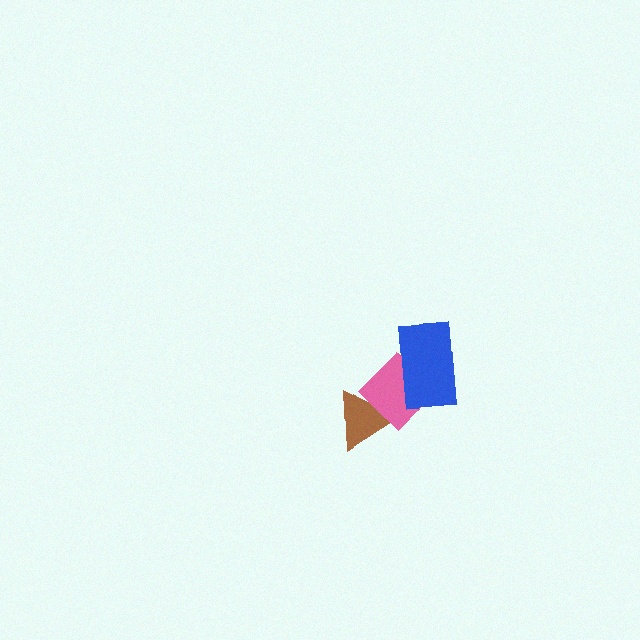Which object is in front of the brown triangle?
The pink diamond is in front of the brown triangle.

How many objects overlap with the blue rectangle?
1 object overlaps with the blue rectangle.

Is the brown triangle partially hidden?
Yes, it is partially covered by another shape.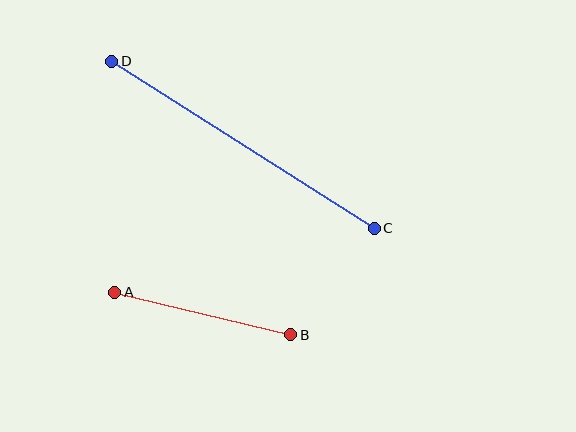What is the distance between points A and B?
The distance is approximately 181 pixels.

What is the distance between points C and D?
The distance is approximately 311 pixels.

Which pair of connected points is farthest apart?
Points C and D are farthest apart.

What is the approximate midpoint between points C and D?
The midpoint is at approximately (243, 145) pixels.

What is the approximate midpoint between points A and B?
The midpoint is at approximately (203, 313) pixels.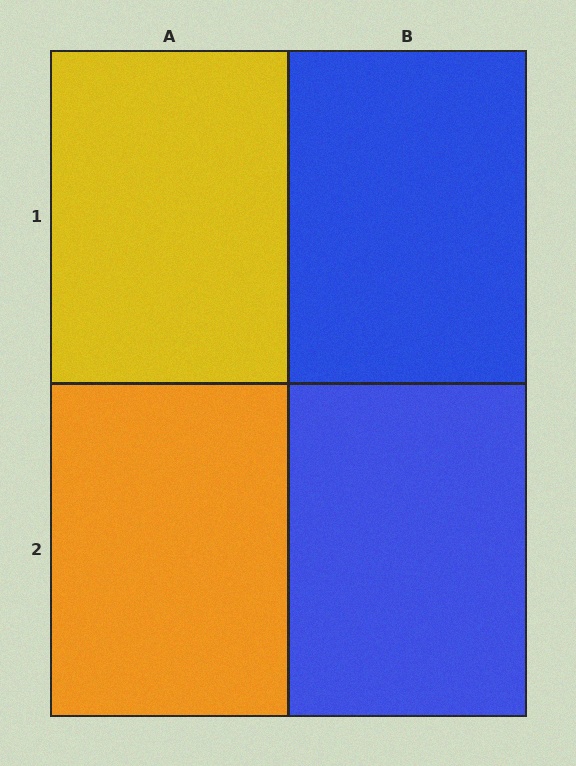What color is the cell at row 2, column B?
Blue.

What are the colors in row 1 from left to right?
Yellow, blue.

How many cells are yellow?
1 cell is yellow.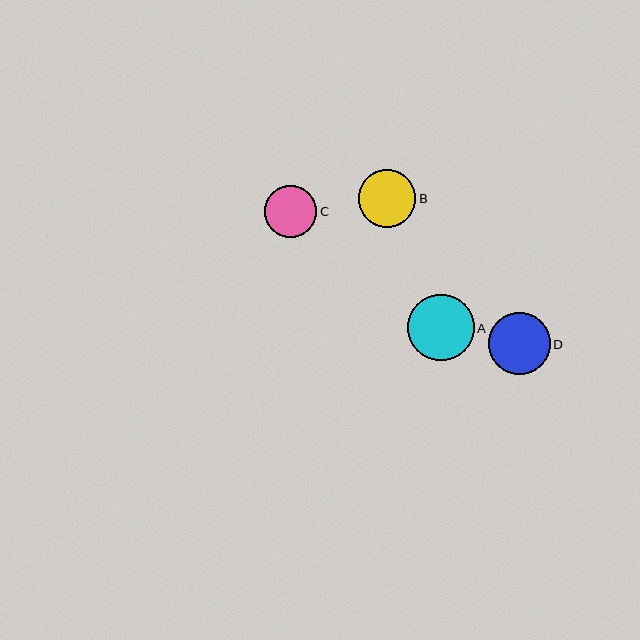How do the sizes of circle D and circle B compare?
Circle D and circle B are approximately the same size.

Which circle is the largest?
Circle A is the largest with a size of approximately 67 pixels.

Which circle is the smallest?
Circle C is the smallest with a size of approximately 52 pixels.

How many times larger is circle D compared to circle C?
Circle D is approximately 1.2 times the size of circle C.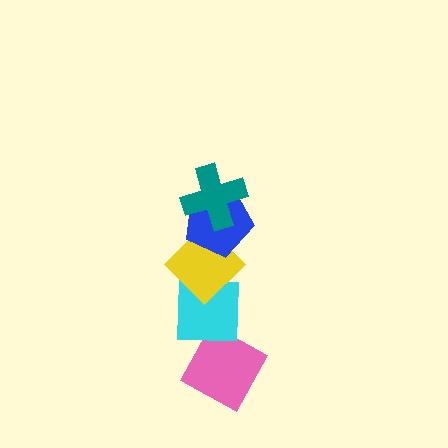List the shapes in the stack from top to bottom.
From top to bottom: the teal cross, the blue pentagon, the yellow diamond, the cyan square, the pink diamond.